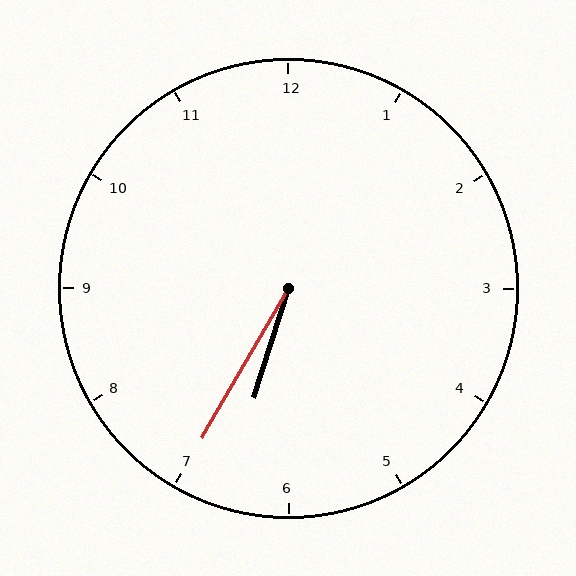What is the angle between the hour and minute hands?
Approximately 12 degrees.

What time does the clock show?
6:35.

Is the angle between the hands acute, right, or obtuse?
It is acute.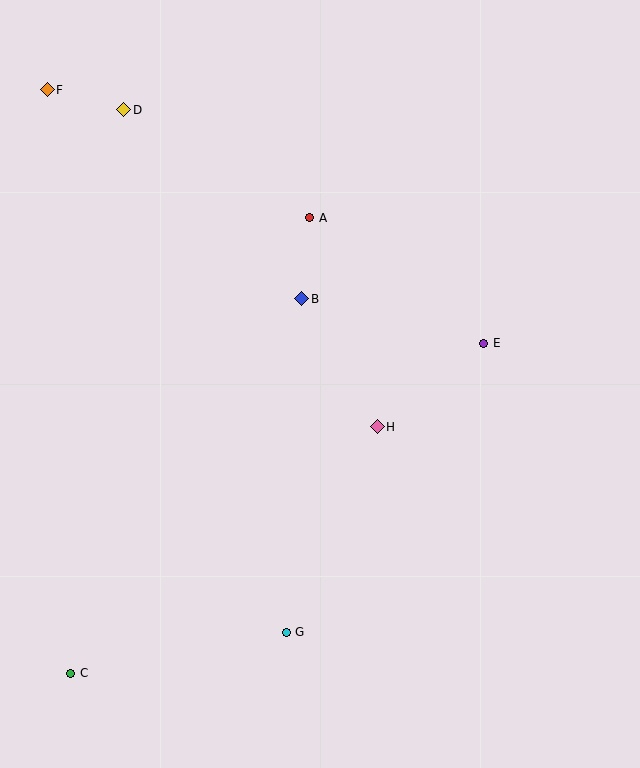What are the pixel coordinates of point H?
Point H is at (377, 427).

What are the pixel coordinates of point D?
Point D is at (124, 110).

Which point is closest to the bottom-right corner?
Point G is closest to the bottom-right corner.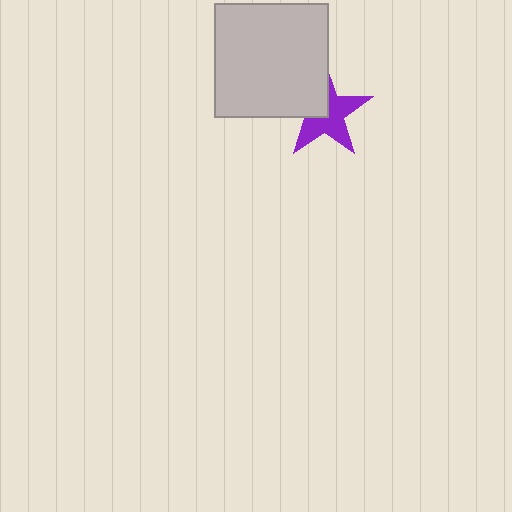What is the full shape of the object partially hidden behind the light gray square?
The partially hidden object is a purple star.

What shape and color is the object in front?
The object in front is a light gray square.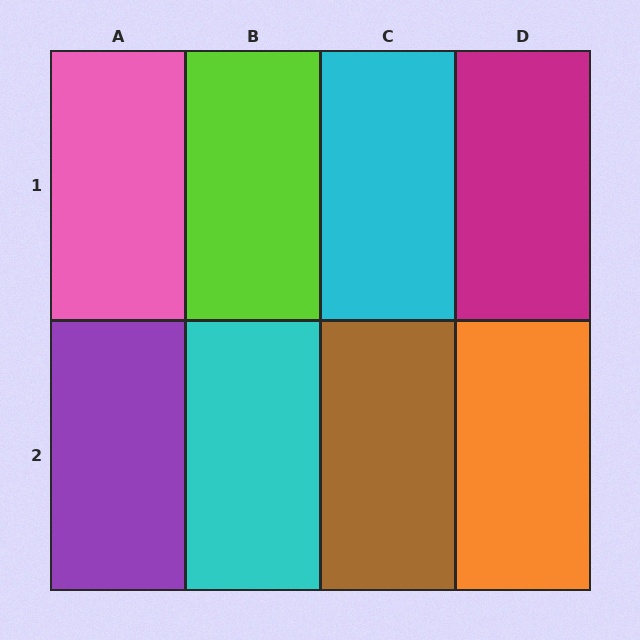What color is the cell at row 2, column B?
Cyan.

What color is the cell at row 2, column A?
Purple.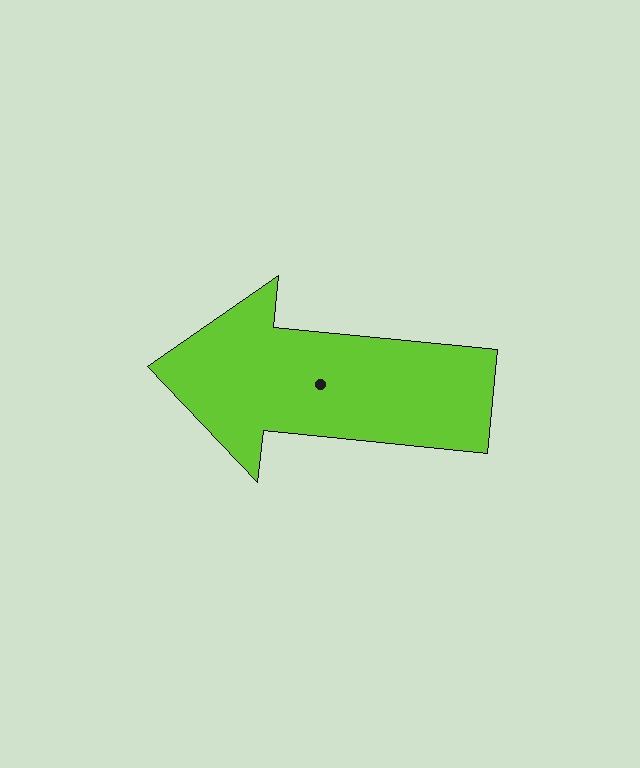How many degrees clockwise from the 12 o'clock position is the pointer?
Approximately 276 degrees.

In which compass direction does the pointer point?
West.